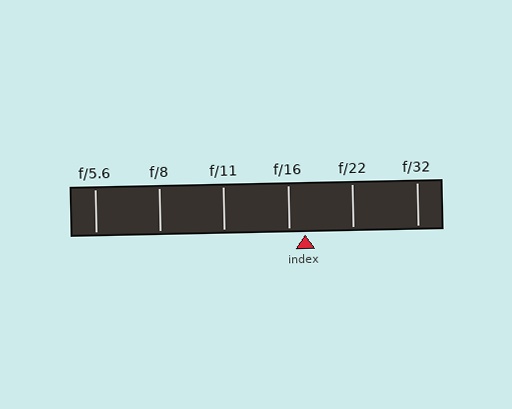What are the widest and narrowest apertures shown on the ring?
The widest aperture shown is f/5.6 and the narrowest is f/32.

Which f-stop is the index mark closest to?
The index mark is closest to f/16.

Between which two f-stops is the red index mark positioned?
The index mark is between f/16 and f/22.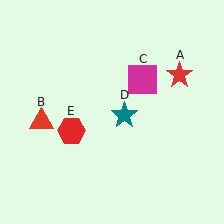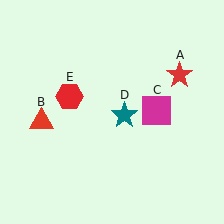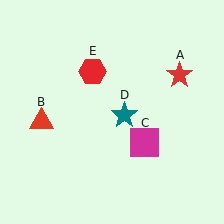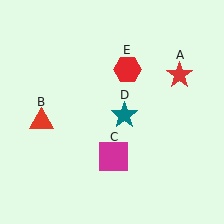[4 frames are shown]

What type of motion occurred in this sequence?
The magenta square (object C), red hexagon (object E) rotated clockwise around the center of the scene.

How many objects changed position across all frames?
2 objects changed position: magenta square (object C), red hexagon (object E).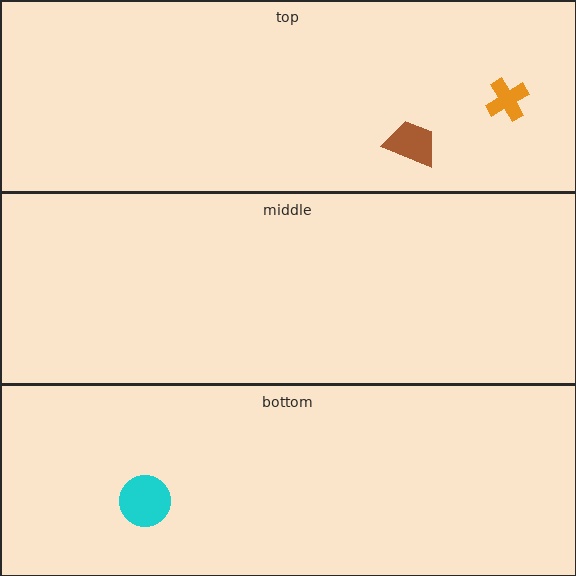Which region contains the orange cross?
The top region.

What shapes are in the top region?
The brown trapezoid, the orange cross.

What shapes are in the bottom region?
The cyan circle.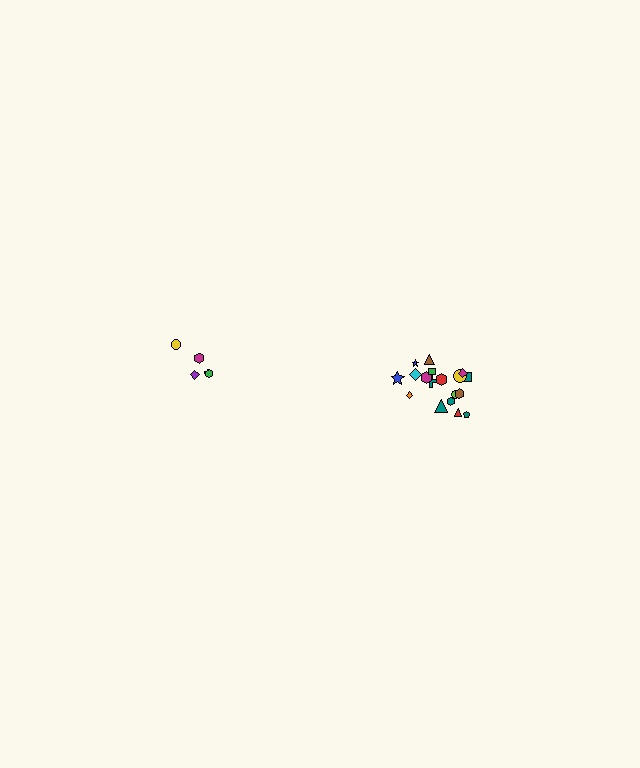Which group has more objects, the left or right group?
The right group.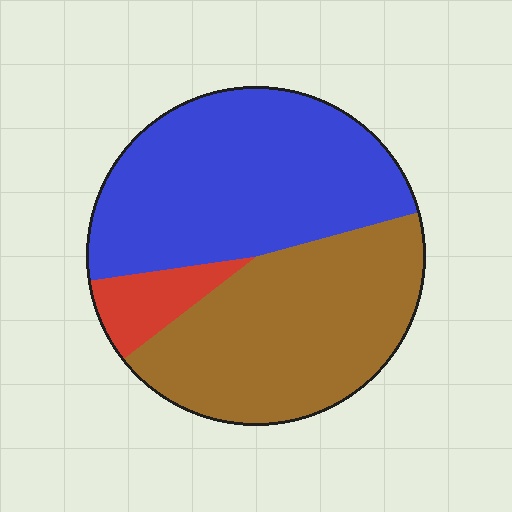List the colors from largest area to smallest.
From largest to smallest: blue, brown, red.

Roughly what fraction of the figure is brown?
Brown takes up about two fifths (2/5) of the figure.